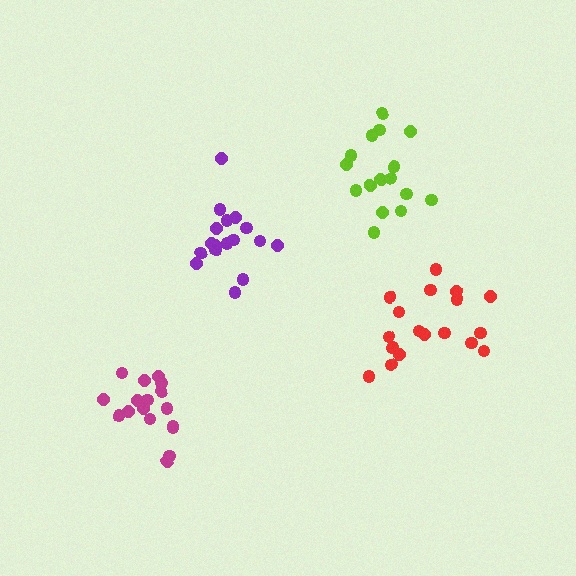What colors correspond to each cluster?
The clusters are colored: purple, magenta, red, lime.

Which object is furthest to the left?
The magenta cluster is leftmost.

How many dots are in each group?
Group 1: 17 dots, Group 2: 17 dots, Group 3: 18 dots, Group 4: 16 dots (68 total).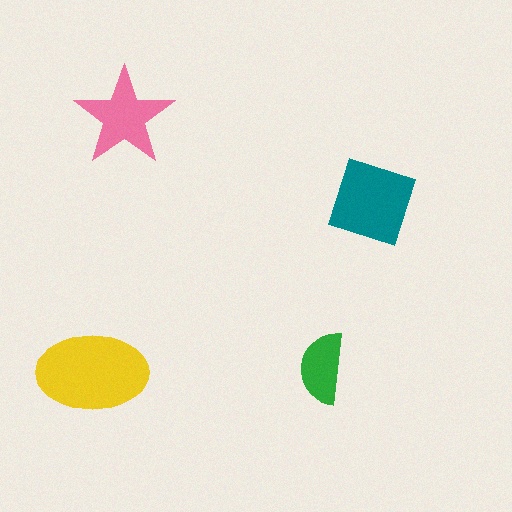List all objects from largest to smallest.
The yellow ellipse, the teal diamond, the pink star, the green semicircle.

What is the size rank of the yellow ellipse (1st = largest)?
1st.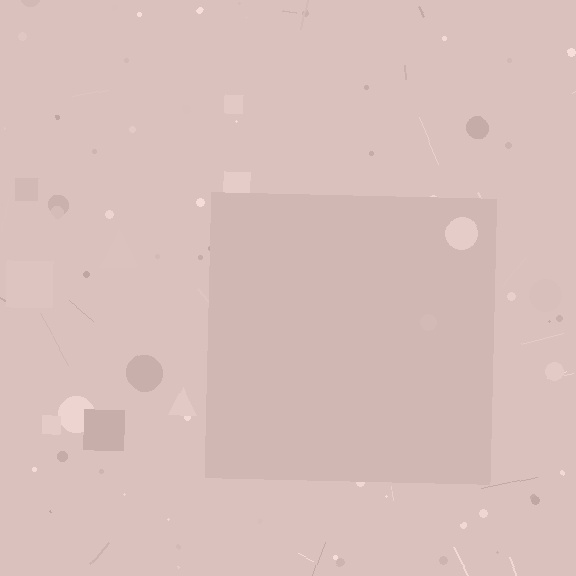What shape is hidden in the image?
A square is hidden in the image.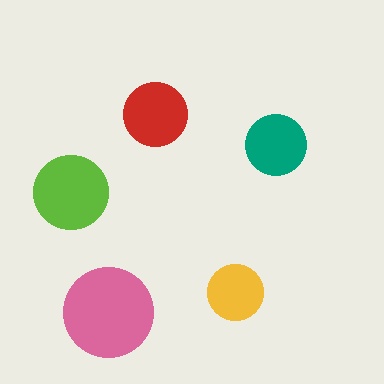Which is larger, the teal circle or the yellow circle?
The teal one.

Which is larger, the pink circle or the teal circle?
The pink one.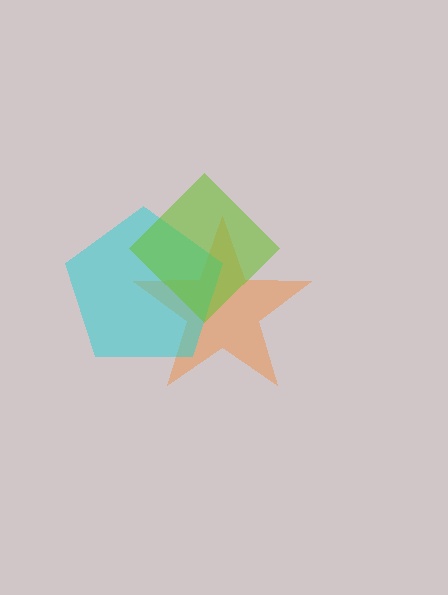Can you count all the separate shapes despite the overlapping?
Yes, there are 3 separate shapes.